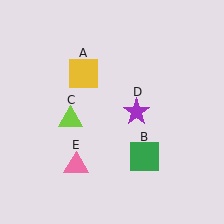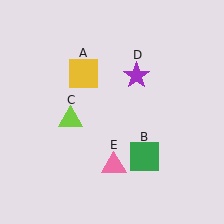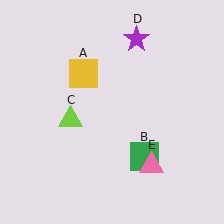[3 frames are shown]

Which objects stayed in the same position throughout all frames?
Yellow square (object A) and green square (object B) and lime triangle (object C) remained stationary.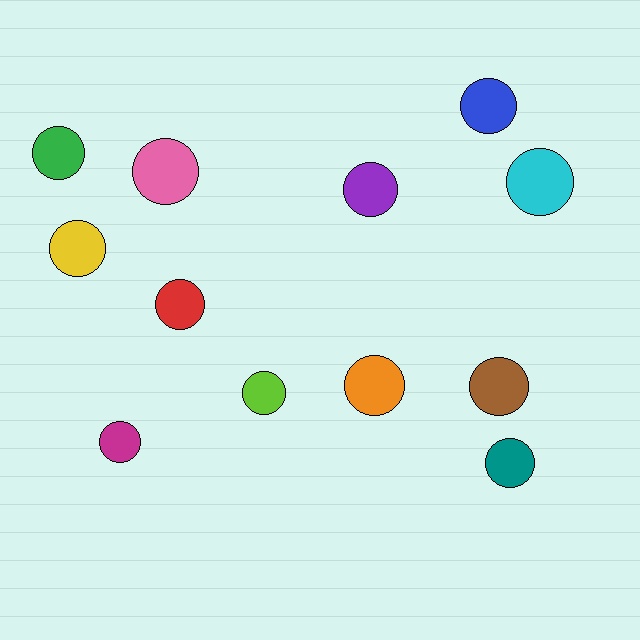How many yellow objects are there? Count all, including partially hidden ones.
There is 1 yellow object.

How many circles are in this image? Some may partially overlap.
There are 12 circles.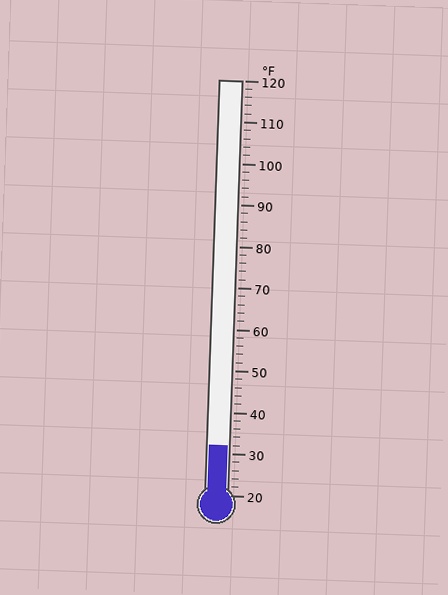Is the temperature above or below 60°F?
The temperature is below 60°F.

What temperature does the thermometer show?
The thermometer shows approximately 32°F.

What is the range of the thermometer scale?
The thermometer scale ranges from 20°F to 120°F.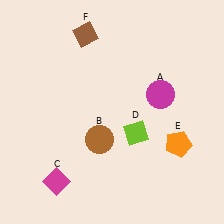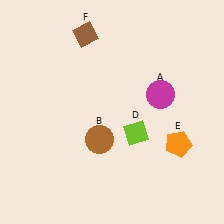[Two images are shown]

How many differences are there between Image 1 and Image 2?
There is 1 difference between the two images.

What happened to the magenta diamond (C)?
The magenta diamond (C) was removed in Image 2. It was in the bottom-left area of Image 1.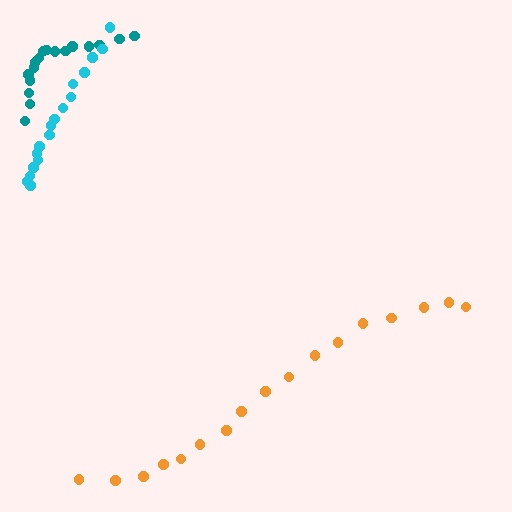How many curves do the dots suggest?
There are 3 distinct paths.